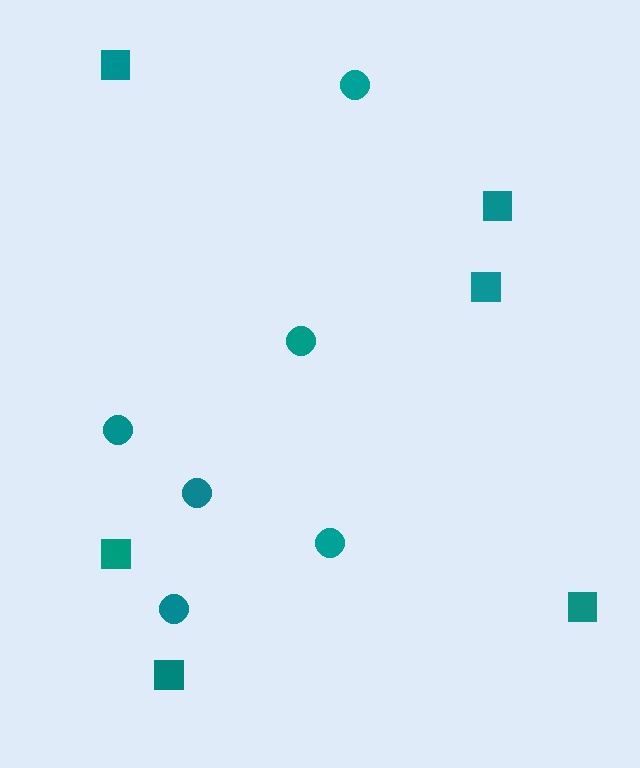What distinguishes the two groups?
There are 2 groups: one group of squares (6) and one group of circles (6).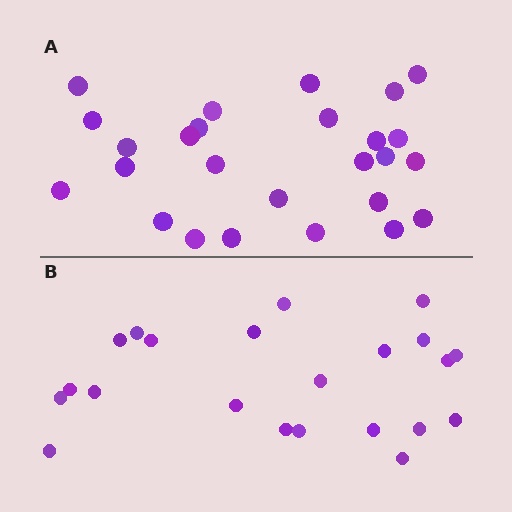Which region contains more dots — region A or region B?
Region A (the top region) has more dots.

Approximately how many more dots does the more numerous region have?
Region A has about 4 more dots than region B.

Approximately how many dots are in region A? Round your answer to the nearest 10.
About 30 dots. (The exact count is 26, which rounds to 30.)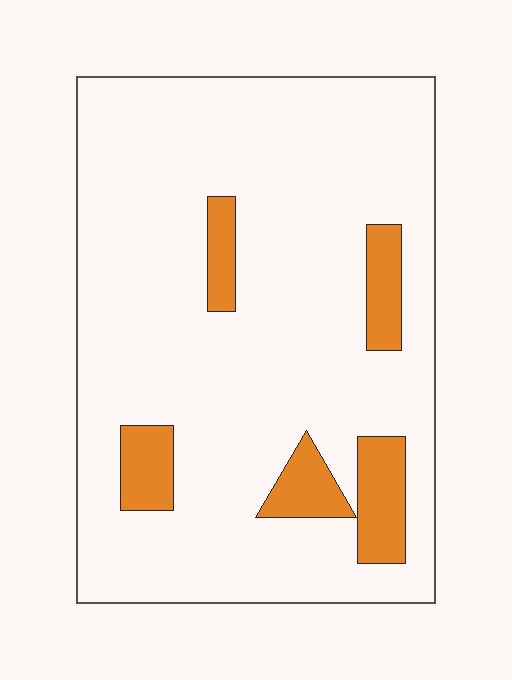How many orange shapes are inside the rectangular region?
5.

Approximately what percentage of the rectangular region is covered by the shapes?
Approximately 10%.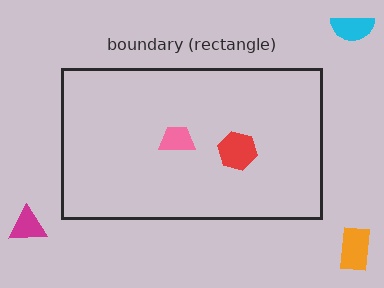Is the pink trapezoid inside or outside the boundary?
Inside.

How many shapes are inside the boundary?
2 inside, 3 outside.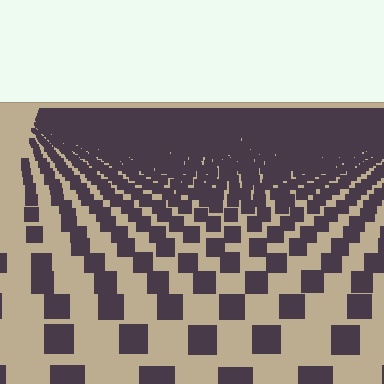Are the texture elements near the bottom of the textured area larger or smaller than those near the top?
Larger. Near the bottom, elements are closer to the viewer and appear at a bigger on-screen size.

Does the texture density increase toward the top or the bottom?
Density increases toward the top.